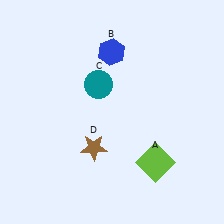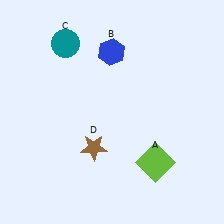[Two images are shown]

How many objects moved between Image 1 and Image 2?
1 object moved between the two images.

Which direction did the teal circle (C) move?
The teal circle (C) moved up.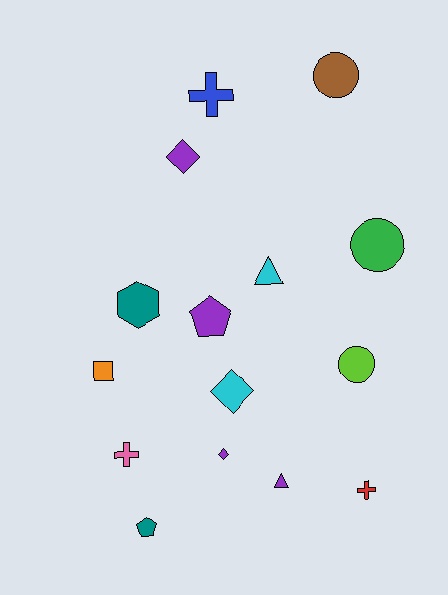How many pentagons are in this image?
There are 2 pentagons.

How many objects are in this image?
There are 15 objects.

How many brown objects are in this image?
There is 1 brown object.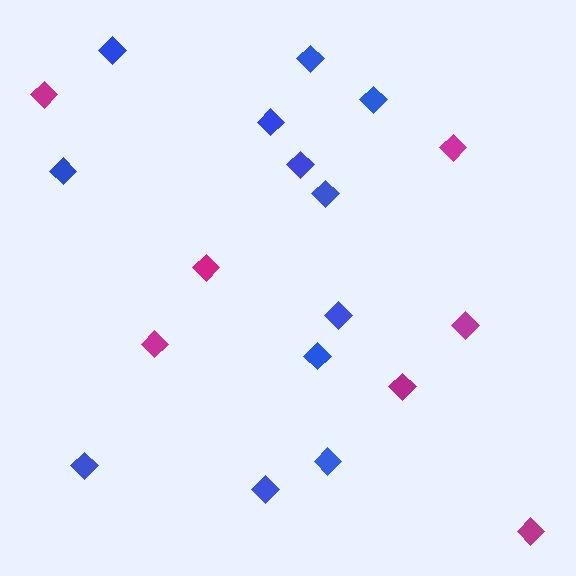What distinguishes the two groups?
There are 2 groups: one group of blue diamonds (12) and one group of magenta diamonds (7).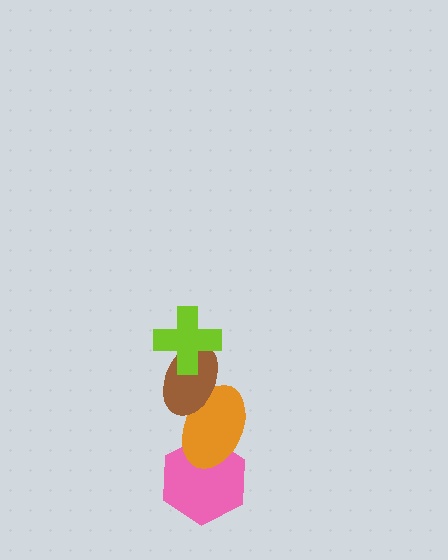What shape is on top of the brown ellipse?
The lime cross is on top of the brown ellipse.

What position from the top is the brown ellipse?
The brown ellipse is 2nd from the top.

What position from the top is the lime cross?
The lime cross is 1st from the top.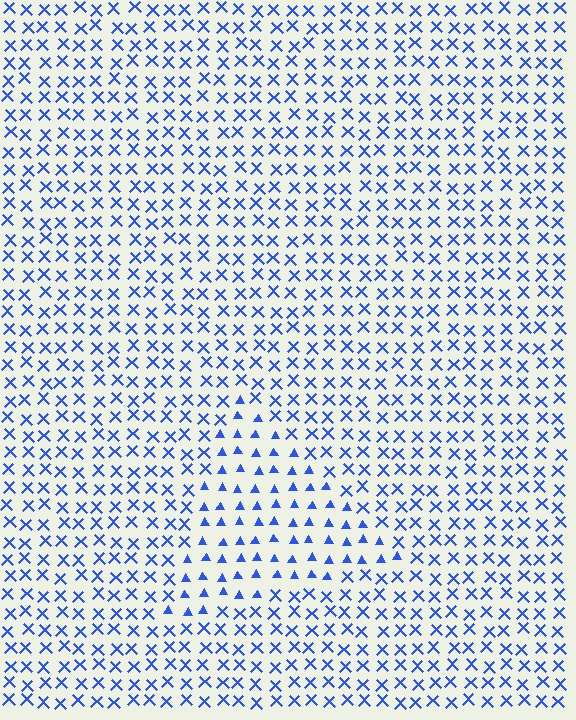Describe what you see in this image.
The image is filled with small blue elements arranged in a uniform grid. A triangle-shaped region contains triangles, while the surrounding area contains X marks. The boundary is defined purely by the change in element shape.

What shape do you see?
I see a triangle.